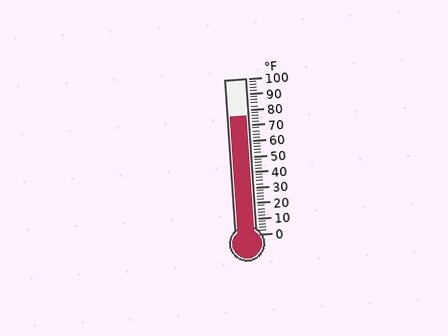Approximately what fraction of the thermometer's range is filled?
The thermometer is filled to approximately 75% of its range.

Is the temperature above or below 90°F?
The temperature is below 90°F.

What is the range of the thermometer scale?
The thermometer scale ranges from 0°F to 100°F.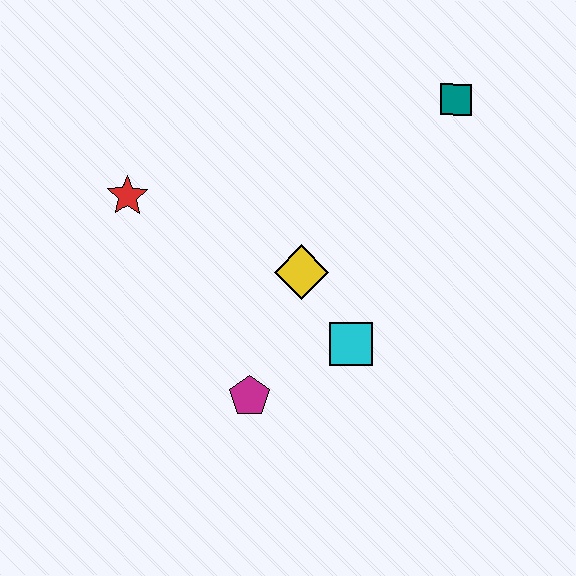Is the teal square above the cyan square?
Yes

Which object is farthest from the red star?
The teal square is farthest from the red star.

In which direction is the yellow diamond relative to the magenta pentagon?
The yellow diamond is above the magenta pentagon.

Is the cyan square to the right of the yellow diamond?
Yes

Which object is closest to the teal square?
The yellow diamond is closest to the teal square.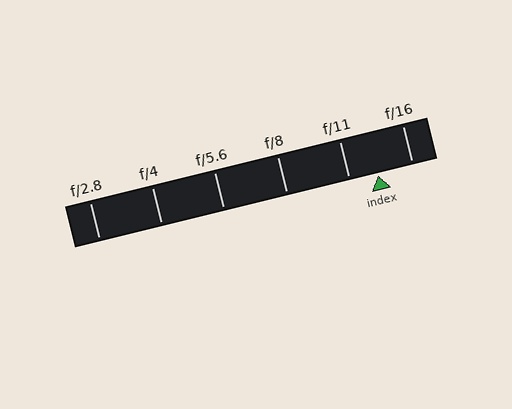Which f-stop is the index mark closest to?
The index mark is closest to f/11.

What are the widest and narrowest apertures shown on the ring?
The widest aperture shown is f/2.8 and the narrowest is f/16.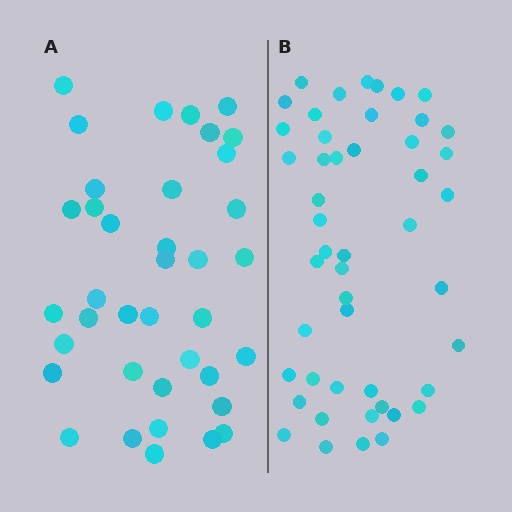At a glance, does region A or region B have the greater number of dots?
Region B (the right region) has more dots.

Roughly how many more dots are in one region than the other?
Region B has roughly 10 or so more dots than region A.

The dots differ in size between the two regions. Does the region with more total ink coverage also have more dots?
No. Region A has more total ink coverage because its dots are larger, but region B actually contains more individual dots. Total area can be misleading — the number of items is what matters here.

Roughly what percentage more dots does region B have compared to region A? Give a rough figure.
About 25% more.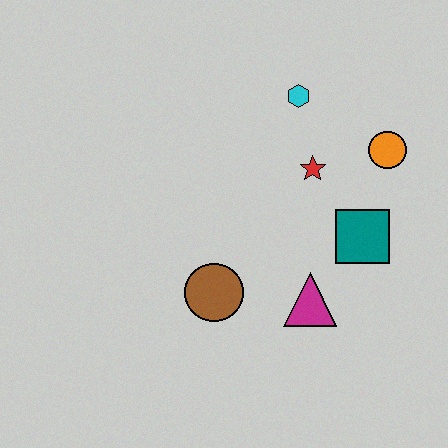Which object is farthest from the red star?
The brown circle is farthest from the red star.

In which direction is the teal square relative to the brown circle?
The teal square is to the right of the brown circle.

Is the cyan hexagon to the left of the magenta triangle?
Yes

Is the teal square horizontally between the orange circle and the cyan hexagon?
Yes